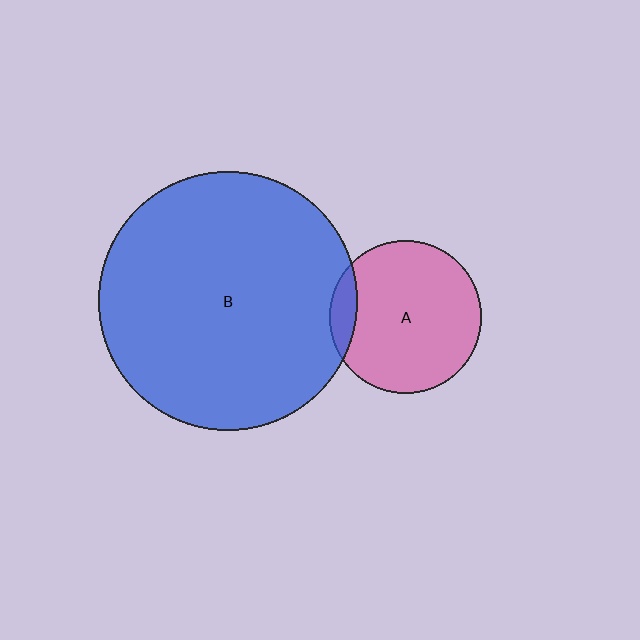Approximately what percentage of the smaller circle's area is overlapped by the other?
Approximately 10%.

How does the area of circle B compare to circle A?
Approximately 2.9 times.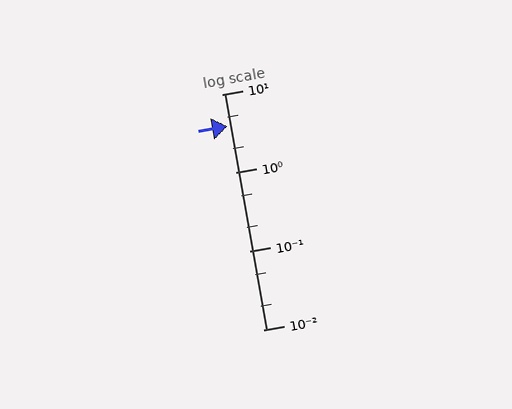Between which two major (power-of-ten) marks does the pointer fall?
The pointer is between 1 and 10.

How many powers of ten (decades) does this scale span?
The scale spans 3 decades, from 0.01 to 10.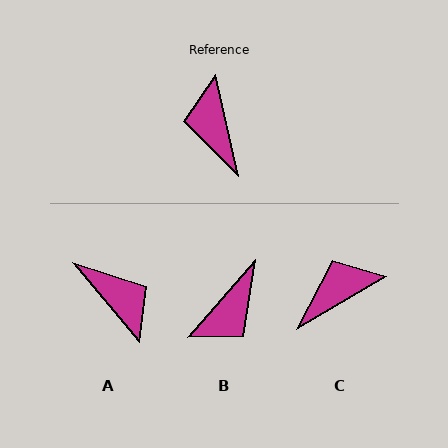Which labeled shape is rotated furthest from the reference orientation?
A, about 153 degrees away.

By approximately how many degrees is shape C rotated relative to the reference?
Approximately 72 degrees clockwise.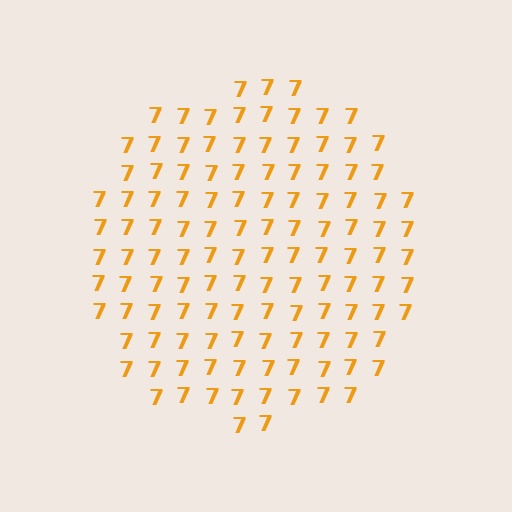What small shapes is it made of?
It is made of small digit 7's.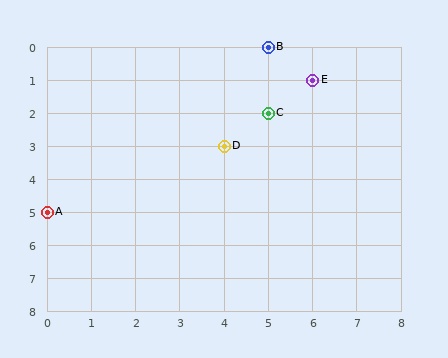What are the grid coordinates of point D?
Point D is at grid coordinates (4, 3).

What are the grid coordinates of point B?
Point B is at grid coordinates (5, 0).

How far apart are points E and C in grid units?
Points E and C are 1 column and 1 row apart (about 1.4 grid units diagonally).